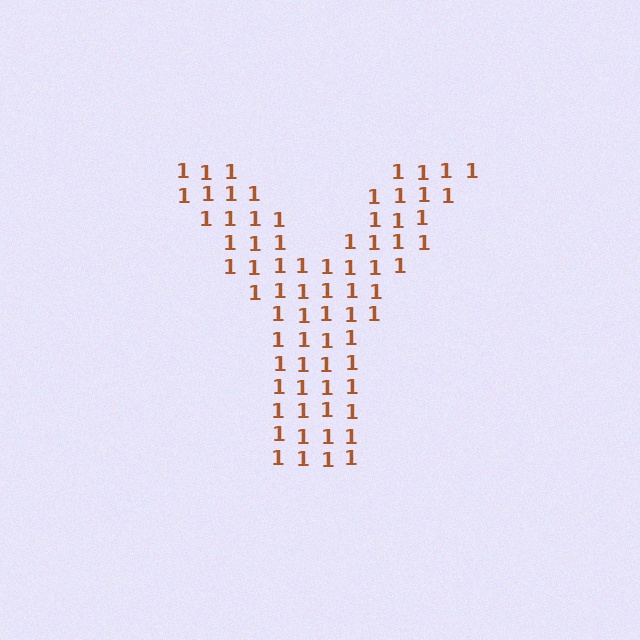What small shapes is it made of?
It is made of small digit 1's.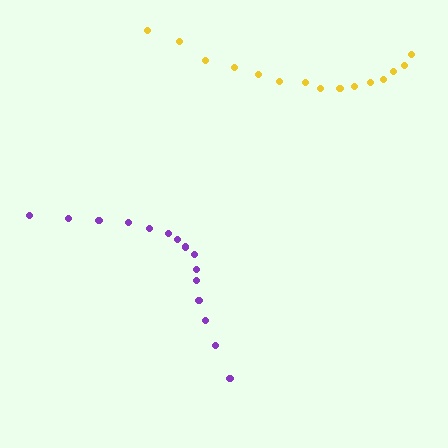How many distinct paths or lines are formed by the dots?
There are 2 distinct paths.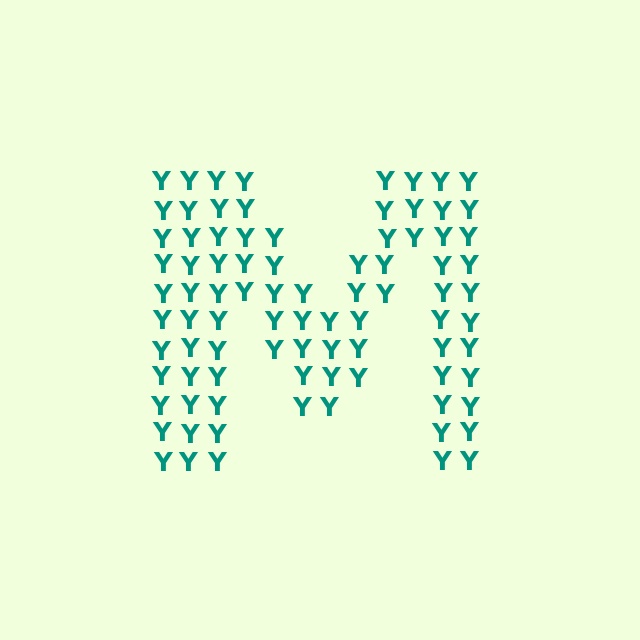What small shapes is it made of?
It is made of small letter Y's.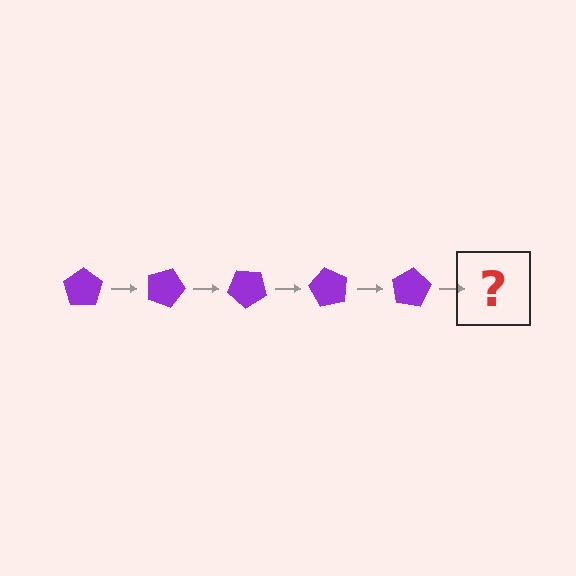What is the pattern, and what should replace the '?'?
The pattern is that the pentagon rotates 20 degrees each step. The '?' should be a purple pentagon rotated 100 degrees.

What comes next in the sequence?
The next element should be a purple pentagon rotated 100 degrees.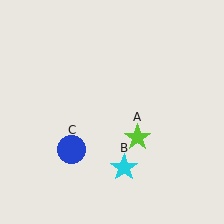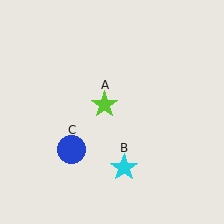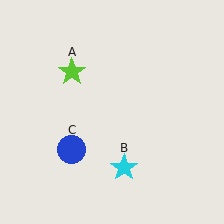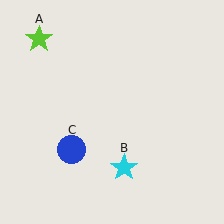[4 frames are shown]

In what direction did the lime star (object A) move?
The lime star (object A) moved up and to the left.